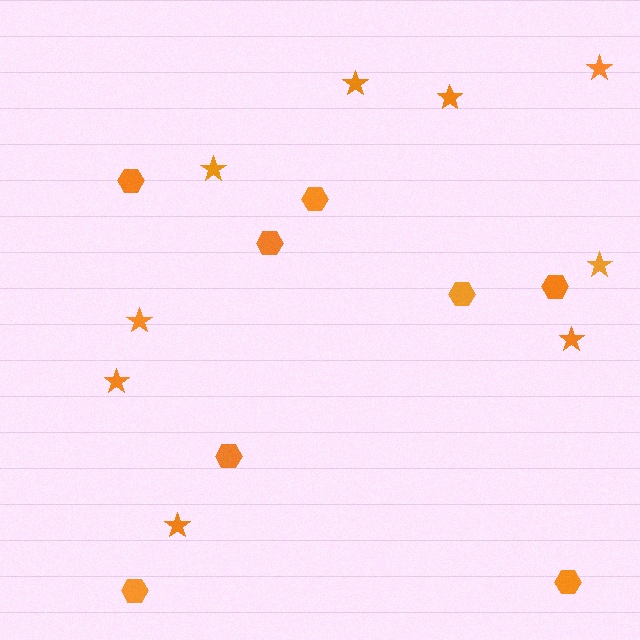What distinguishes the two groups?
There are 2 groups: one group of stars (9) and one group of hexagons (8).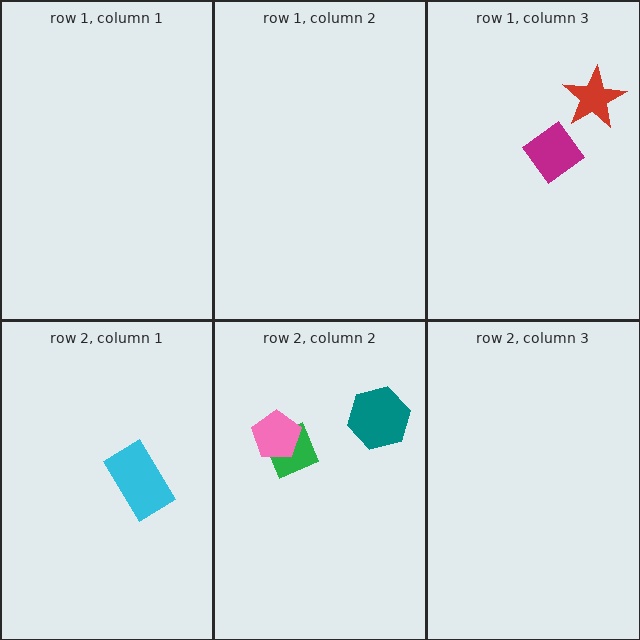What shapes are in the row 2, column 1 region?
The cyan rectangle.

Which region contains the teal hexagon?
The row 2, column 2 region.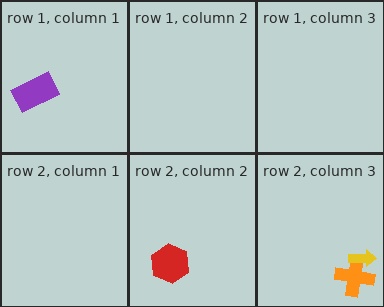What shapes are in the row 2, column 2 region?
The red hexagon.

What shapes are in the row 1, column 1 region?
The purple rectangle.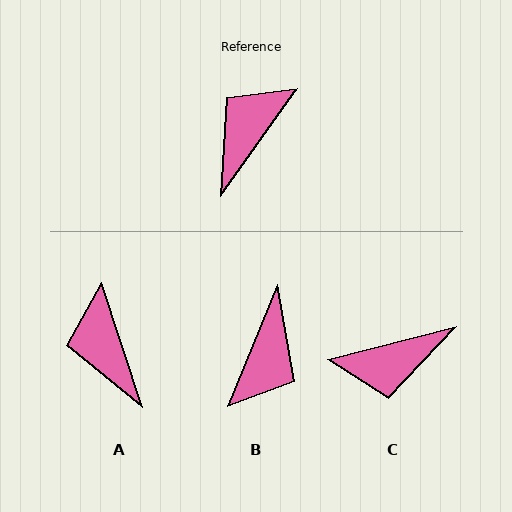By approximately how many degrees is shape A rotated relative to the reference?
Approximately 54 degrees counter-clockwise.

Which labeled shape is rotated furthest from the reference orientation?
B, about 167 degrees away.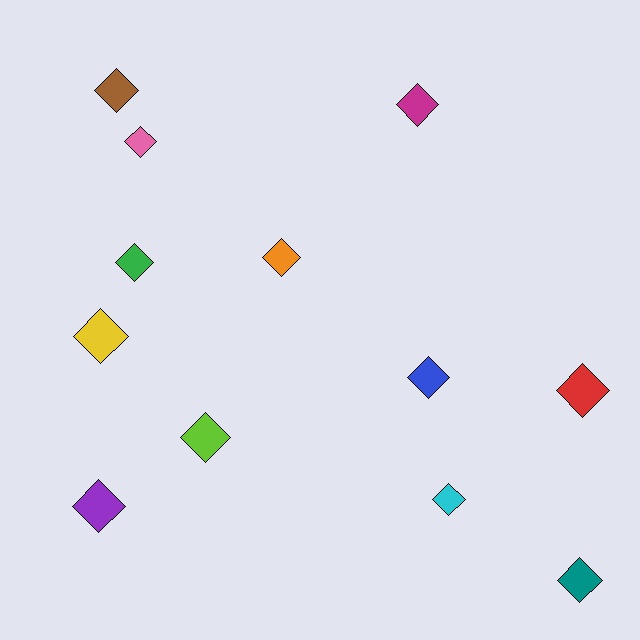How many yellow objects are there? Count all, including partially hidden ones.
There is 1 yellow object.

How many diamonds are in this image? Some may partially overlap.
There are 12 diamonds.